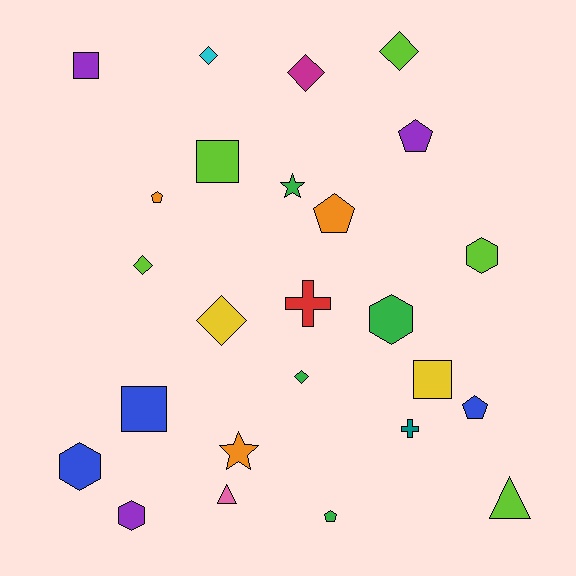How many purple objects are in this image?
There are 3 purple objects.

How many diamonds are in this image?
There are 6 diamonds.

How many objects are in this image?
There are 25 objects.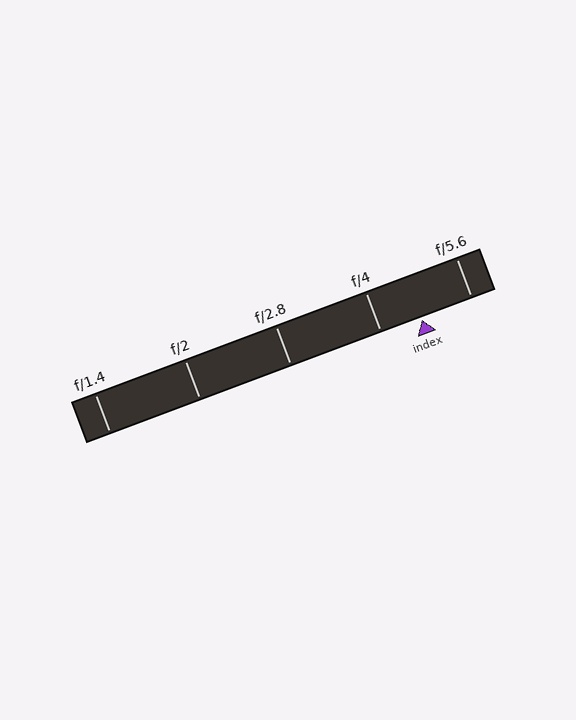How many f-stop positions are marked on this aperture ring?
There are 5 f-stop positions marked.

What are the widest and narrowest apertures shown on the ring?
The widest aperture shown is f/1.4 and the narrowest is f/5.6.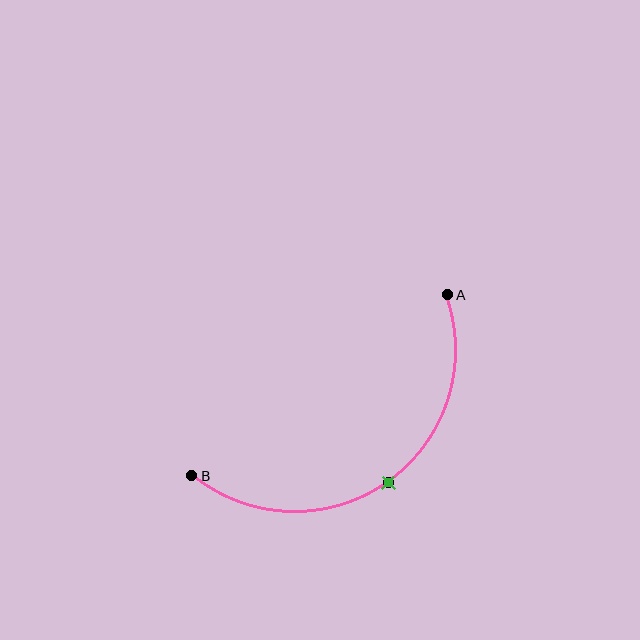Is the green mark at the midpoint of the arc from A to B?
Yes. The green mark lies on the arc at equal arc-length from both A and B — it is the arc midpoint.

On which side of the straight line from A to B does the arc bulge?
The arc bulges below and to the right of the straight line connecting A and B.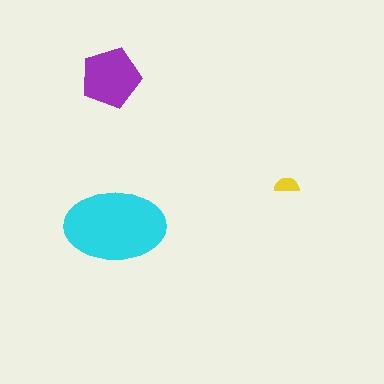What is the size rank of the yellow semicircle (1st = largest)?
3rd.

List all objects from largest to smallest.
The cyan ellipse, the purple pentagon, the yellow semicircle.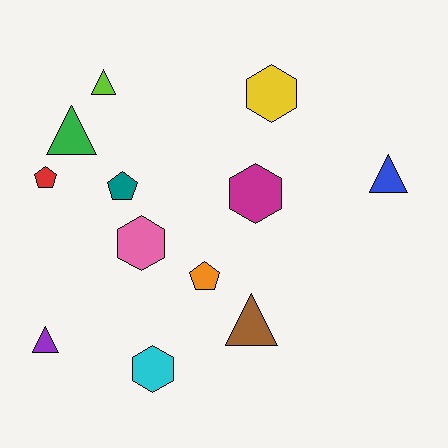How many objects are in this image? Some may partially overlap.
There are 12 objects.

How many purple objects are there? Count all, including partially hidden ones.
There is 1 purple object.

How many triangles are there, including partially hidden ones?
There are 5 triangles.